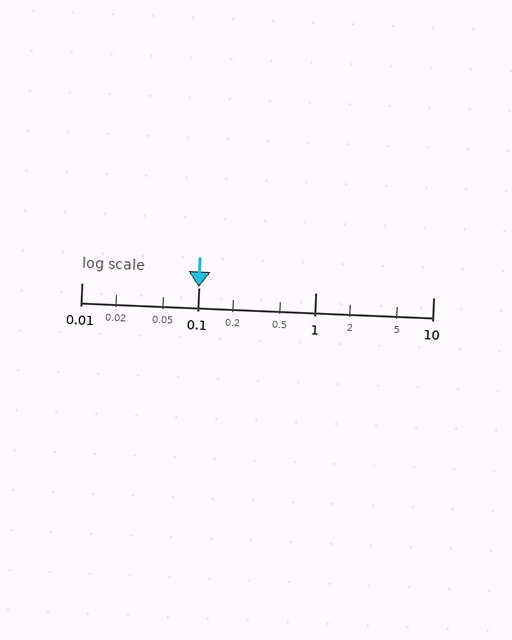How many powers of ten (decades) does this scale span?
The scale spans 3 decades, from 0.01 to 10.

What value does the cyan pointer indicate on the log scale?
The pointer indicates approximately 0.1.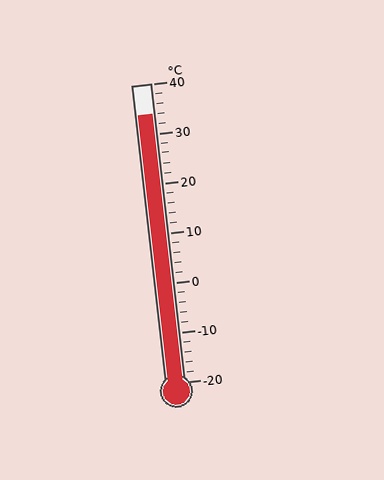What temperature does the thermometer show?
The thermometer shows approximately 34°C.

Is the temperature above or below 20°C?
The temperature is above 20°C.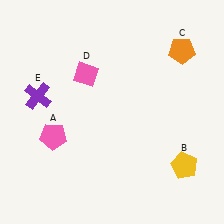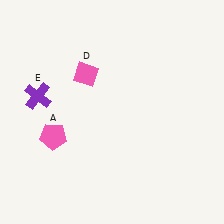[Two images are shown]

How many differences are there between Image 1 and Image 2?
There are 2 differences between the two images.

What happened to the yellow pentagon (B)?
The yellow pentagon (B) was removed in Image 2. It was in the bottom-right area of Image 1.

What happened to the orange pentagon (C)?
The orange pentagon (C) was removed in Image 2. It was in the top-right area of Image 1.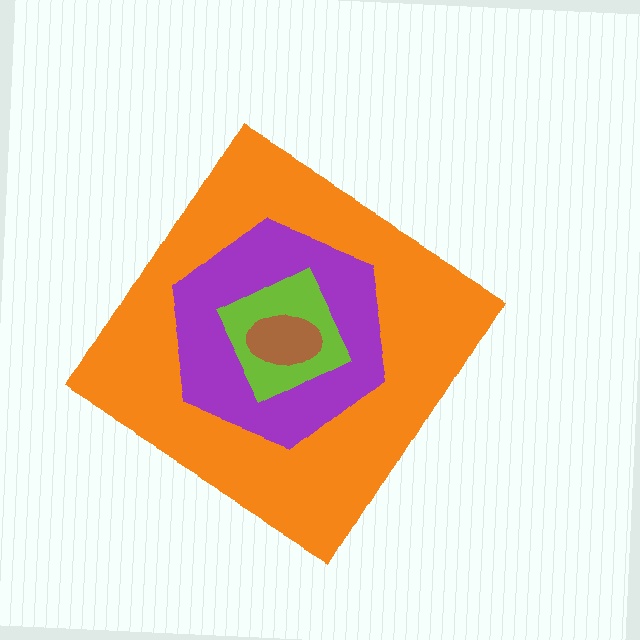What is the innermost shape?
The brown ellipse.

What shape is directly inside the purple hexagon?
The lime square.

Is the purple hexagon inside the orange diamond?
Yes.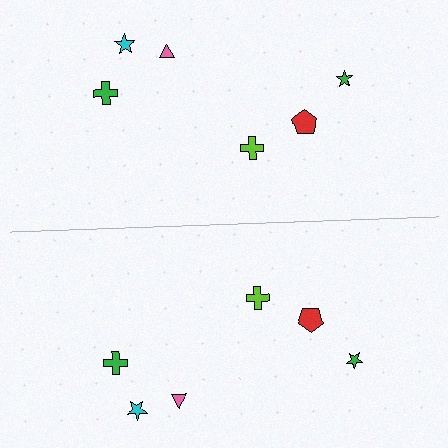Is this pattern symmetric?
Yes, this pattern has bilateral (reflection) symmetry.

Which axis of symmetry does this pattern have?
The pattern has a horizontal axis of symmetry running through the center of the image.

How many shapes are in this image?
There are 12 shapes in this image.